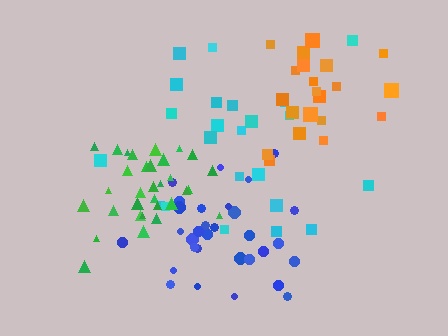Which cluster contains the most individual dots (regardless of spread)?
Green (32).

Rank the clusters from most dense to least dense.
green, orange, blue, cyan.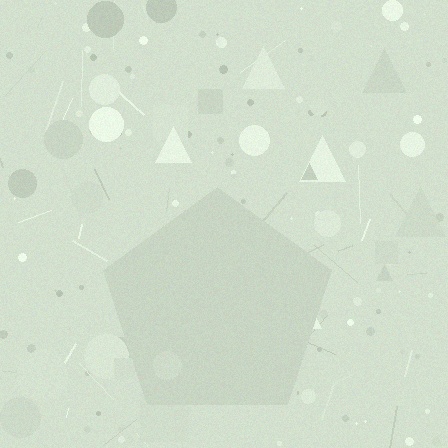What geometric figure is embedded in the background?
A pentagon is embedded in the background.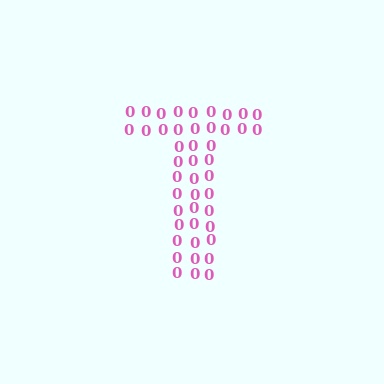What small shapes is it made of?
It is made of small digit 0's.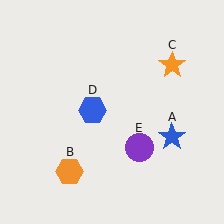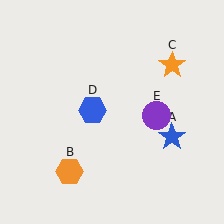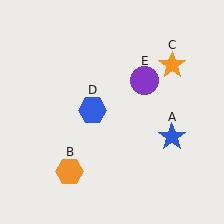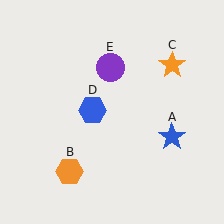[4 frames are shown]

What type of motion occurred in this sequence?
The purple circle (object E) rotated counterclockwise around the center of the scene.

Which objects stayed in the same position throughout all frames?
Blue star (object A) and orange hexagon (object B) and orange star (object C) and blue hexagon (object D) remained stationary.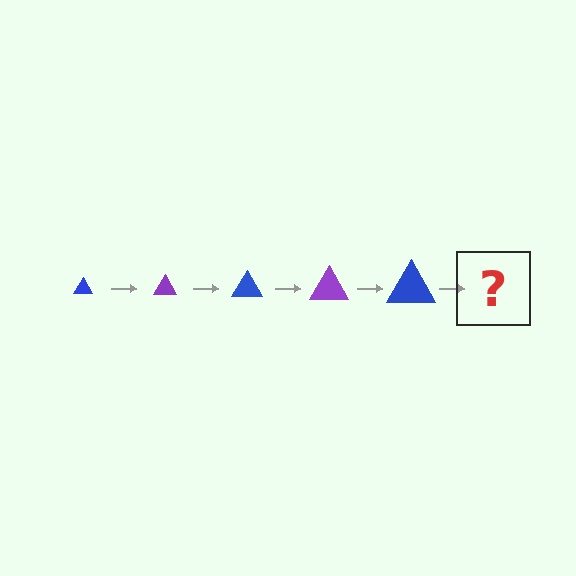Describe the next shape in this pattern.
It should be a purple triangle, larger than the previous one.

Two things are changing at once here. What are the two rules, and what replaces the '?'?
The two rules are that the triangle grows larger each step and the color cycles through blue and purple. The '?' should be a purple triangle, larger than the previous one.